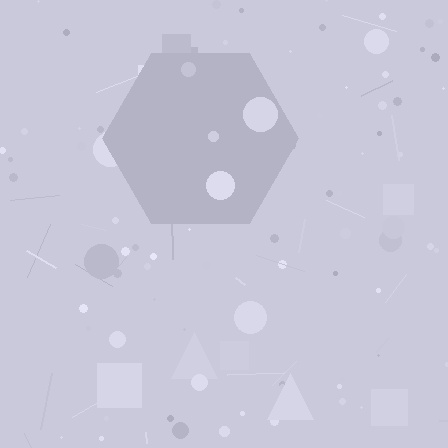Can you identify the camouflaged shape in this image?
The camouflaged shape is a hexagon.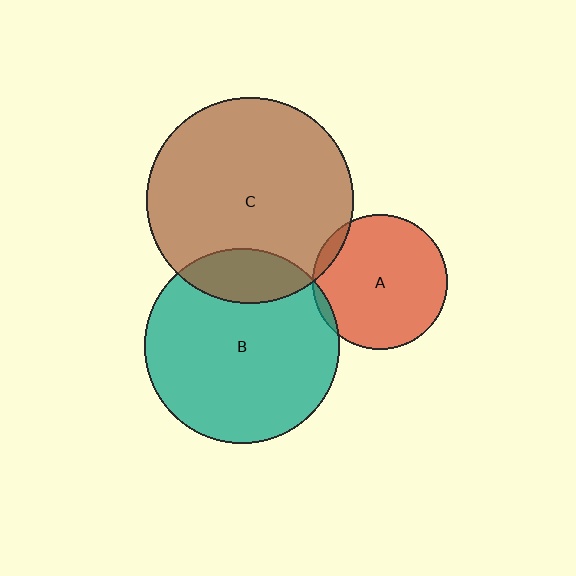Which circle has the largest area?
Circle C (brown).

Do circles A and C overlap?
Yes.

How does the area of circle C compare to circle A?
Approximately 2.3 times.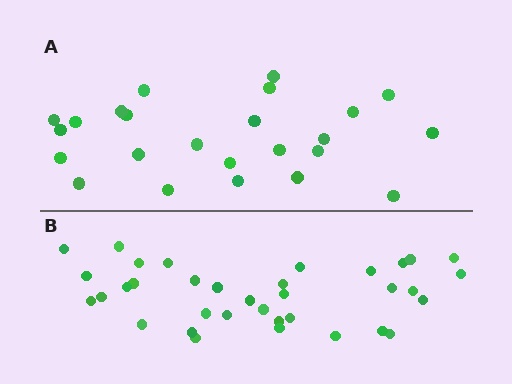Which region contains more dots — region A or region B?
Region B (the bottom region) has more dots.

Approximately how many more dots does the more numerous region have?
Region B has roughly 12 or so more dots than region A.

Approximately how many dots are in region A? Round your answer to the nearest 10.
About 20 dots. (The exact count is 24, which rounds to 20.)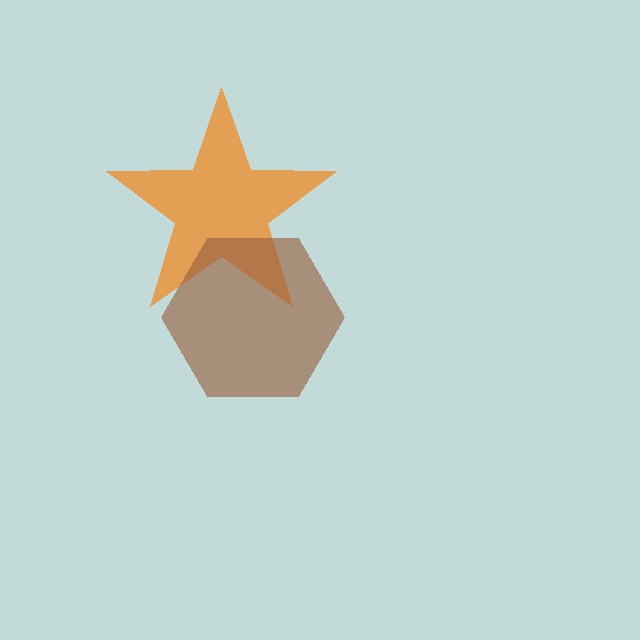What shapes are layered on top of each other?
The layered shapes are: an orange star, a brown hexagon.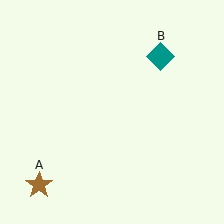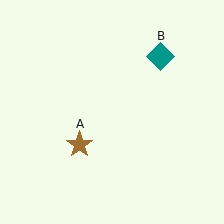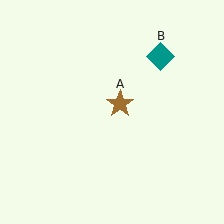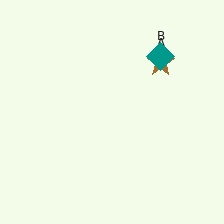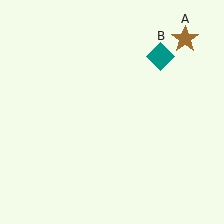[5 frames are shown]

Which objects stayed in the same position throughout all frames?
Teal diamond (object B) remained stationary.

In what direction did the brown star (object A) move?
The brown star (object A) moved up and to the right.